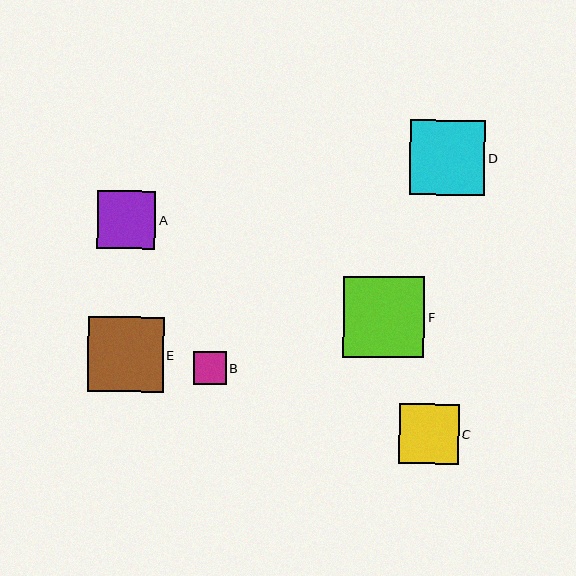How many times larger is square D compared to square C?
Square D is approximately 1.3 times the size of square C.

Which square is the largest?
Square F is the largest with a size of approximately 82 pixels.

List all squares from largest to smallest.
From largest to smallest: F, E, D, C, A, B.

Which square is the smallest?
Square B is the smallest with a size of approximately 33 pixels.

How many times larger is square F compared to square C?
Square F is approximately 1.4 times the size of square C.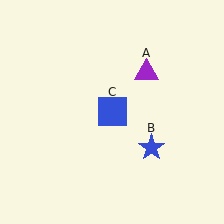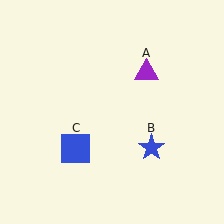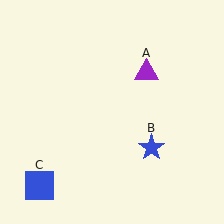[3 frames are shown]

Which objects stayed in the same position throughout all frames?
Purple triangle (object A) and blue star (object B) remained stationary.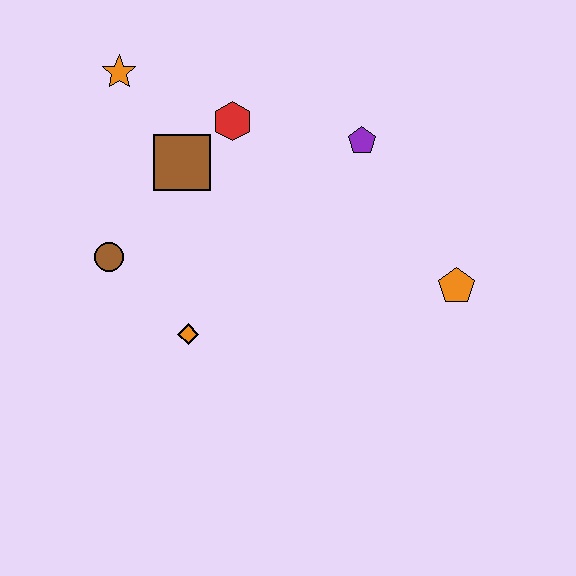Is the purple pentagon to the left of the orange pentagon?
Yes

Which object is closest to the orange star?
The brown square is closest to the orange star.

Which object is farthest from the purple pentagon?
The brown circle is farthest from the purple pentagon.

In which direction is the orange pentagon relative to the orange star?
The orange pentagon is to the right of the orange star.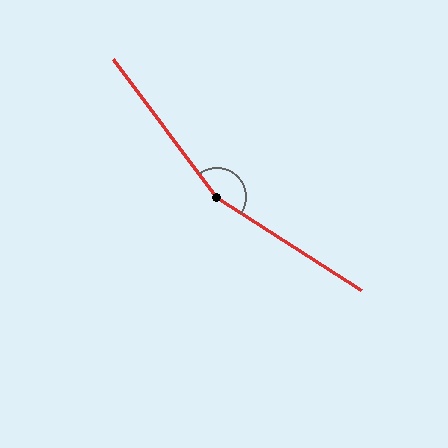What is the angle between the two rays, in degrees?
Approximately 160 degrees.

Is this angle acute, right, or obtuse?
It is obtuse.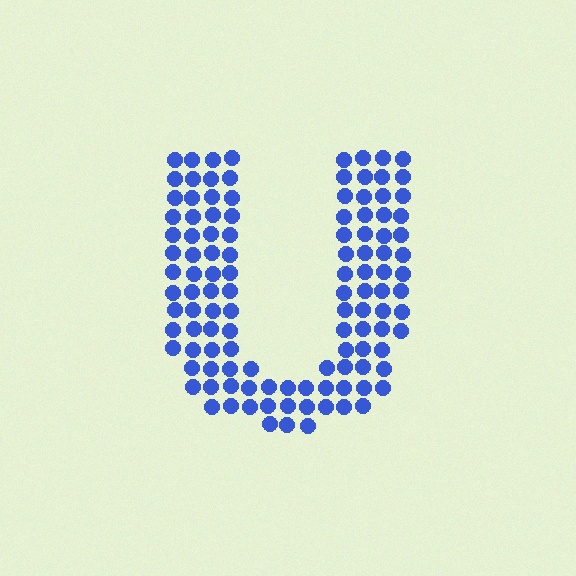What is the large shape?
The large shape is the letter U.